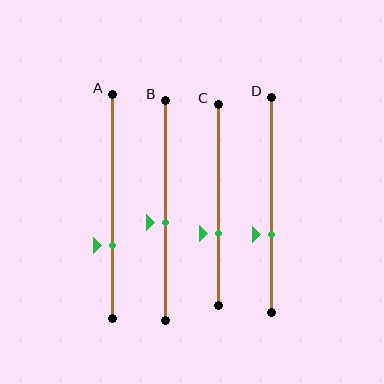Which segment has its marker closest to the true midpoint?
Segment B has its marker closest to the true midpoint.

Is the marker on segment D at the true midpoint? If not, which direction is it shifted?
No, the marker on segment D is shifted downward by about 14% of the segment length.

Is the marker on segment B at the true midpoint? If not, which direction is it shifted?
No, the marker on segment B is shifted downward by about 5% of the segment length.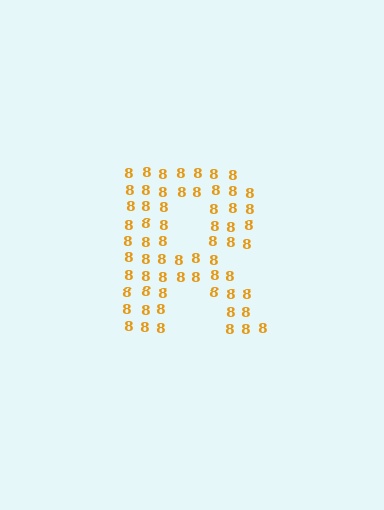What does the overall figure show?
The overall figure shows the letter R.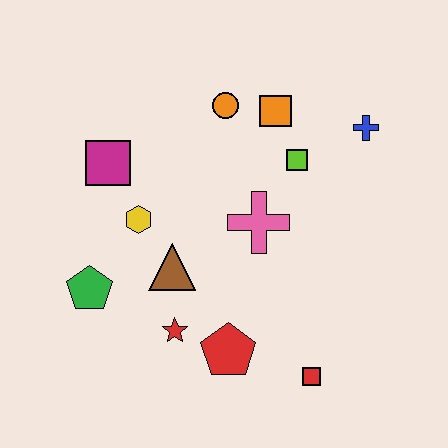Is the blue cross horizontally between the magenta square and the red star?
No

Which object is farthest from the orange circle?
The red square is farthest from the orange circle.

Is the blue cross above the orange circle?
No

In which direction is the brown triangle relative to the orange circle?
The brown triangle is below the orange circle.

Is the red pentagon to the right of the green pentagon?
Yes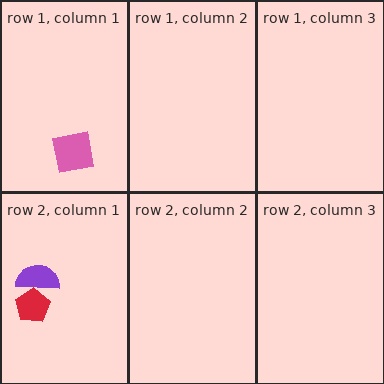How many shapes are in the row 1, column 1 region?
1.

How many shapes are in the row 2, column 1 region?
2.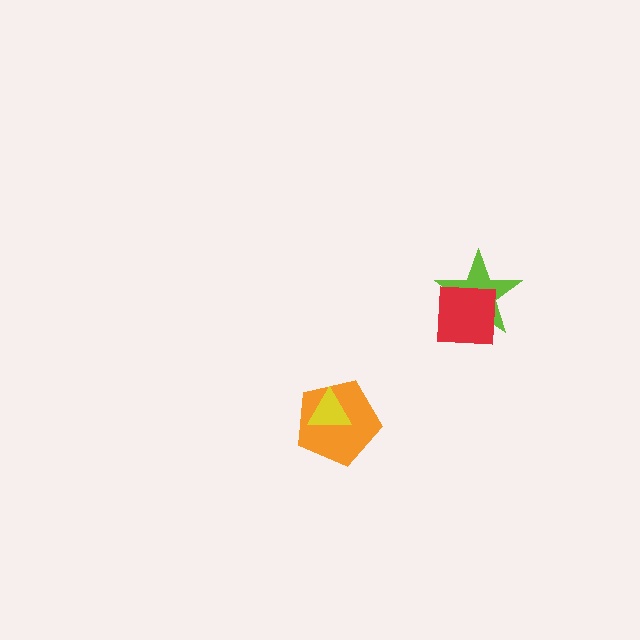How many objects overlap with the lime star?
1 object overlaps with the lime star.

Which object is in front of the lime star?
The red square is in front of the lime star.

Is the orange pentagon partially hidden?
Yes, it is partially covered by another shape.